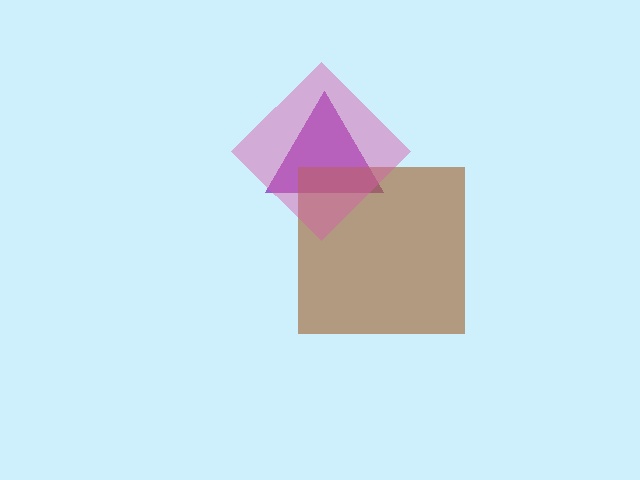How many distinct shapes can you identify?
There are 3 distinct shapes: a purple triangle, a brown square, a pink diamond.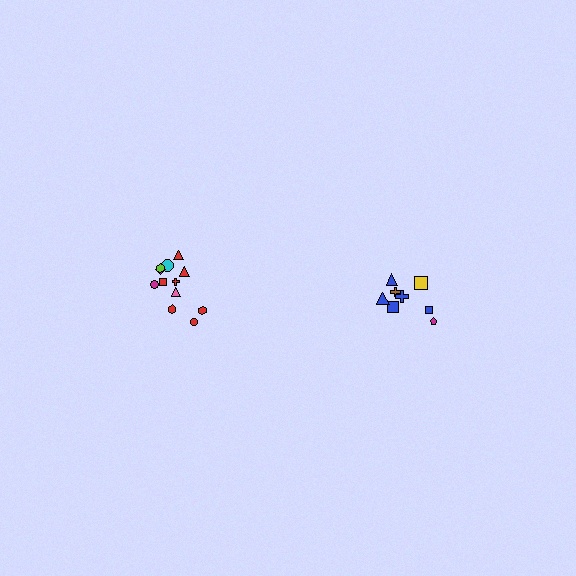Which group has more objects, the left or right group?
The left group.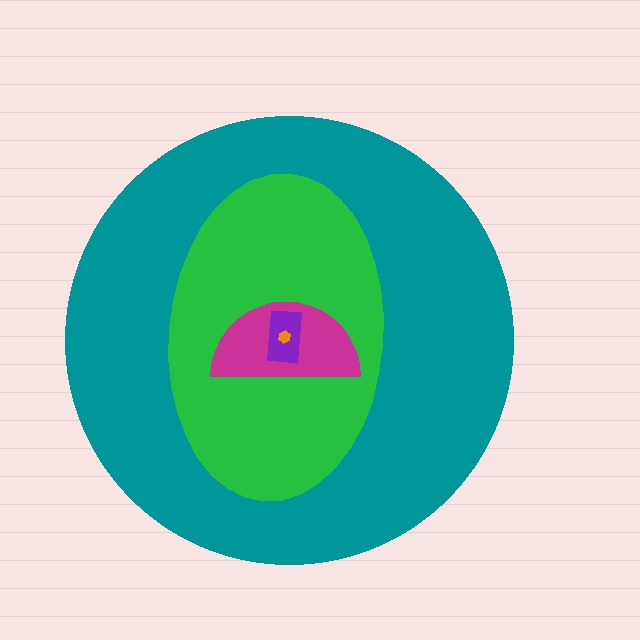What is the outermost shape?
The teal circle.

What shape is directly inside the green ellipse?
The magenta semicircle.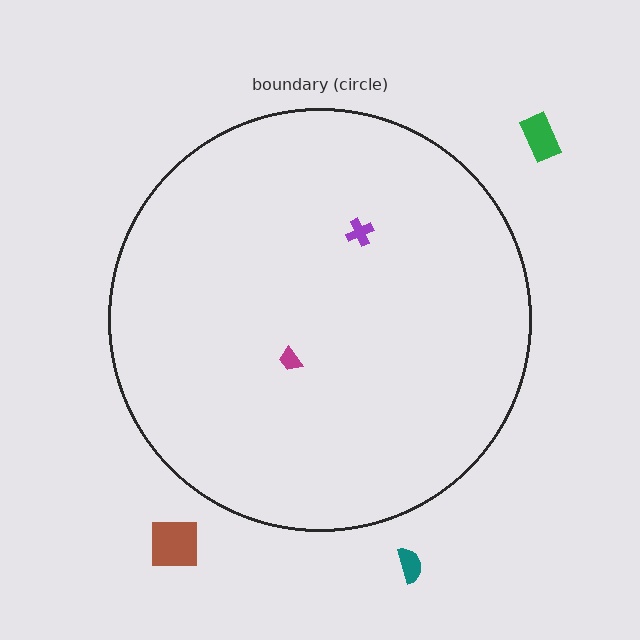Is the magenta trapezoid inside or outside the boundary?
Inside.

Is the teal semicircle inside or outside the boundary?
Outside.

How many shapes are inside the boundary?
2 inside, 3 outside.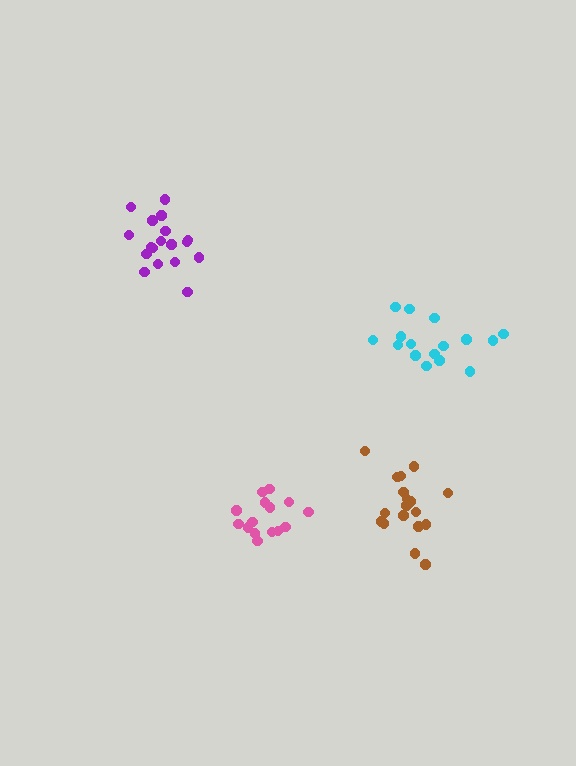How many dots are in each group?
Group 1: 15 dots, Group 2: 16 dots, Group 3: 18 dots, Group 4: 18 dots (67 total).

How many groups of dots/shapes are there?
There are 4 groups.